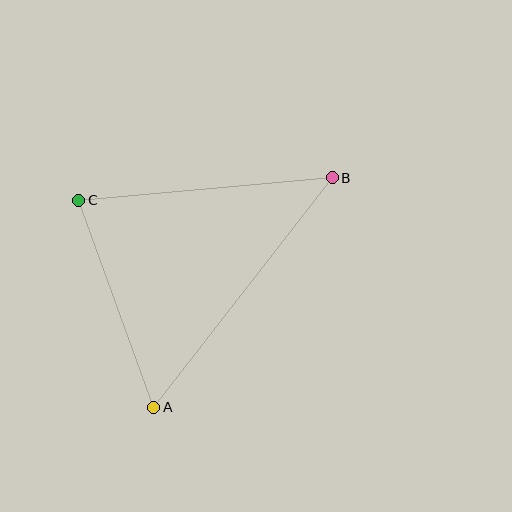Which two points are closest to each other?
Points A and C are closest to each other.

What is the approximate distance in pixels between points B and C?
The distance between B and C is approximately 254 pixels.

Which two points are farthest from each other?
Points A and B are farthest from each other.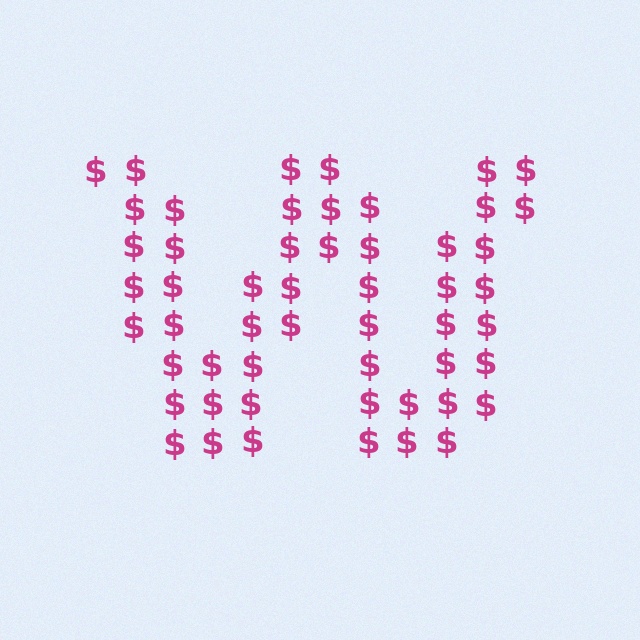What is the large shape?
The large shape is the letter W.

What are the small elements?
The small elements are dollar signs.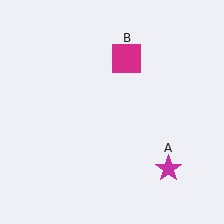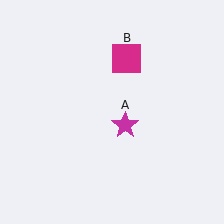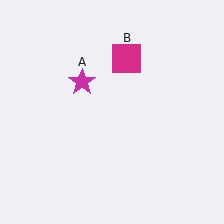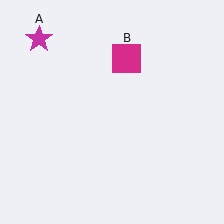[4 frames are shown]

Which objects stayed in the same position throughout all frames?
Magenta square (object B) remained stationary.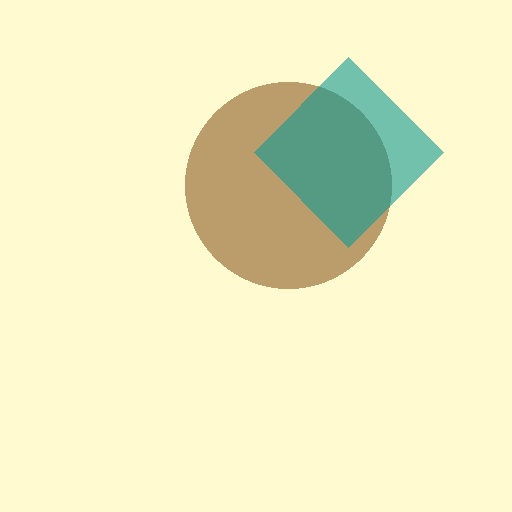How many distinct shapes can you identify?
There are 2 distinct shapes: a brown circle, a teal diamond.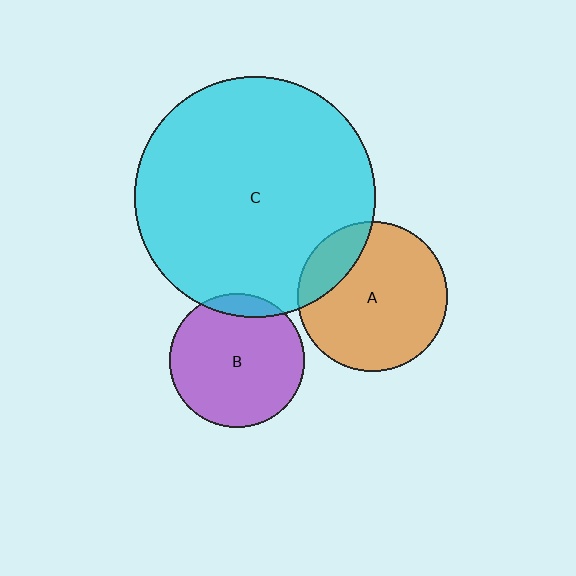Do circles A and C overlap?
Yes.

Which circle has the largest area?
Circle C (cyan).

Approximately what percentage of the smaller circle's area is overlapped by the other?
Approximately 20%.